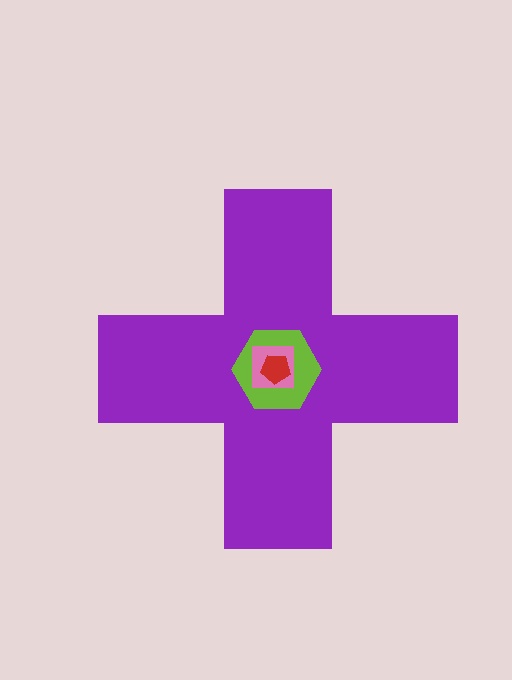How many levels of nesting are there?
4.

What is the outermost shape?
The purple cross.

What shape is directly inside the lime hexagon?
The pink square.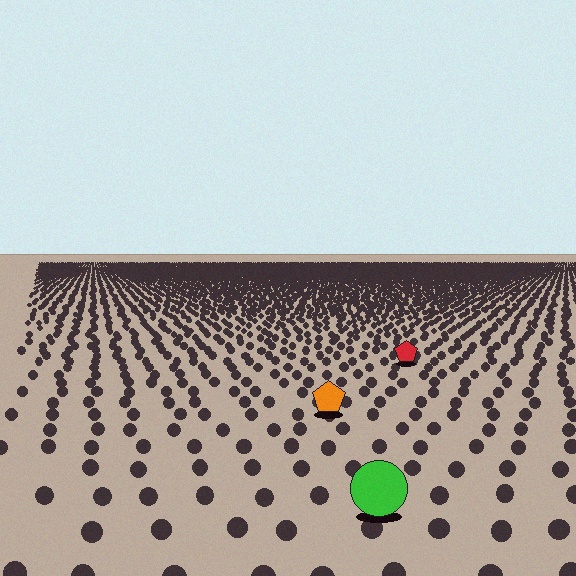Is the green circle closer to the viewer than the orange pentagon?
Yes. The green circle is closer — you can tell from the texture gradient: the ground texture is coarser near it.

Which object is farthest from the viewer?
The red pentagon is farthest from the viewer. It appears smaller and the ground texture around it is denser.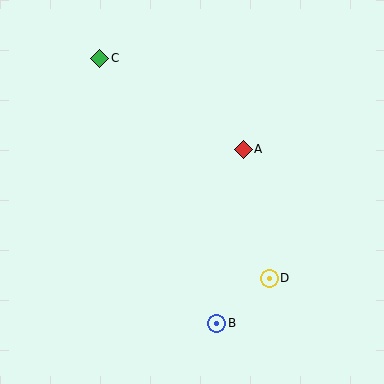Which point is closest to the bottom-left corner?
Point B is closest to the bottom-left corner.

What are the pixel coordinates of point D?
Point D is at (269, 278).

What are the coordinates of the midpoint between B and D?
The midpoint between B and D is at (243, 301).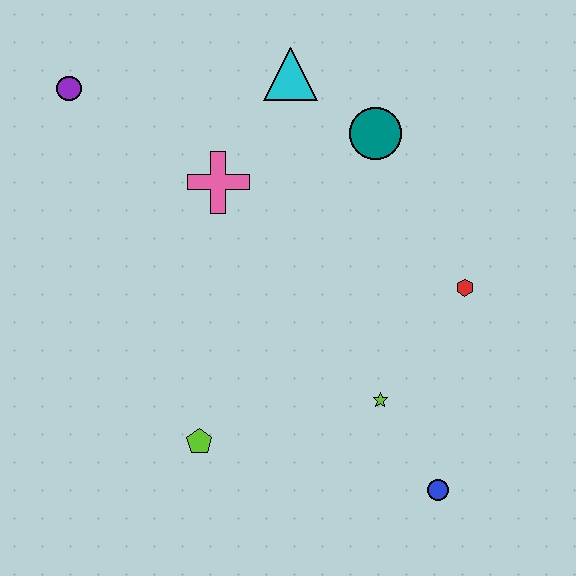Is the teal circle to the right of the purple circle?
Yes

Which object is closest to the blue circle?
The lime star is closest to the blue circle.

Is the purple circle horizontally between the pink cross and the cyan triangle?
No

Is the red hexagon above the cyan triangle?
No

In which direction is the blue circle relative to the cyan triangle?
The blue circle is below the cyan triangle.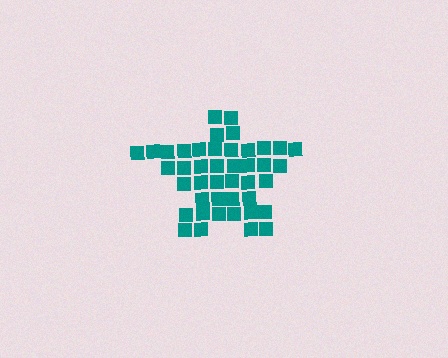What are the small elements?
The small elements are squares.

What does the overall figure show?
The overall figure shows a star.